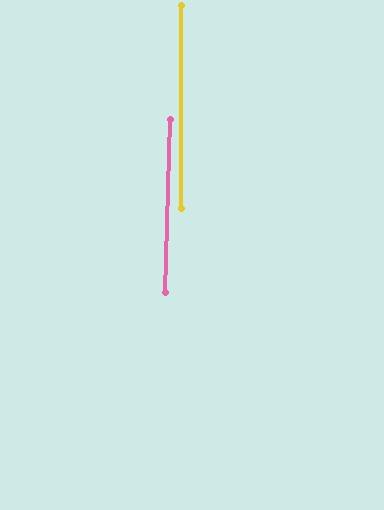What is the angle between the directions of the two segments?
Approximately 2 degrees.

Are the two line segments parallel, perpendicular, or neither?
Parallel — their directions differ by only 1.6°.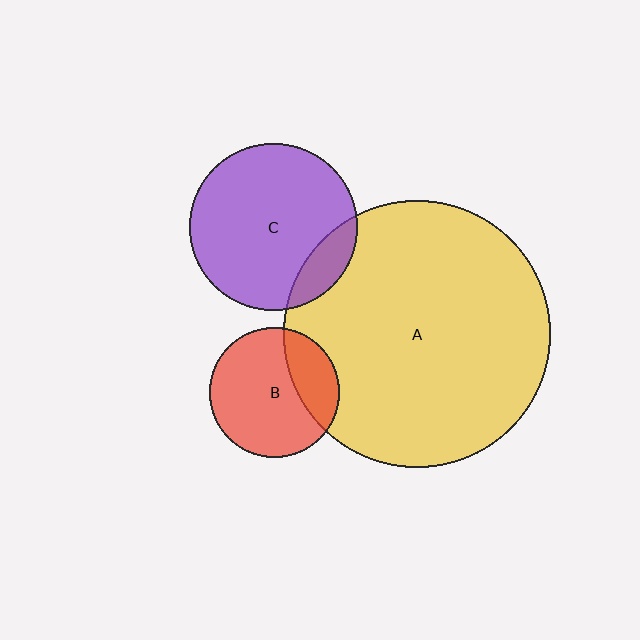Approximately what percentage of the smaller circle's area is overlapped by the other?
Approximately 15%.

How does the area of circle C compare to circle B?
Approximately 1.7 times.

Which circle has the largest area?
Circle A (yellow).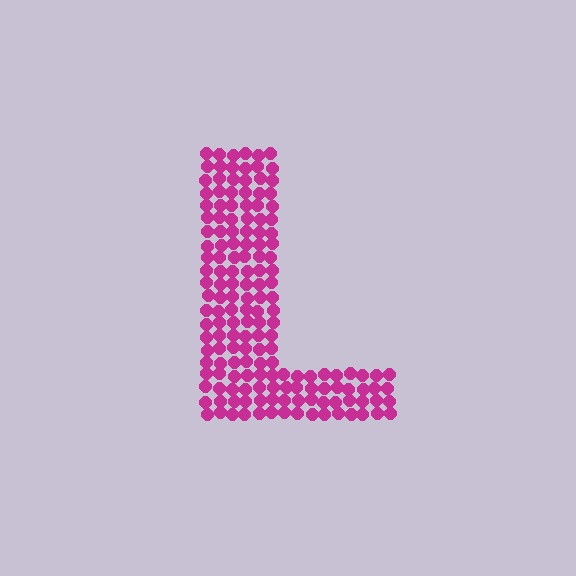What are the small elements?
The small elements are circles.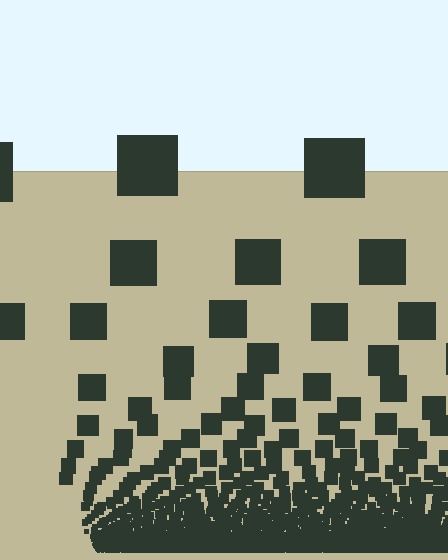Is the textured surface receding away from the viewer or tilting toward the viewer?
The surface appears to tilt toward the viewer. Texture elements get larger and sparser toward the top.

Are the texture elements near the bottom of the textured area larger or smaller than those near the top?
Smaller. The gradient is inverted — elements near the bottom are smaller and denser.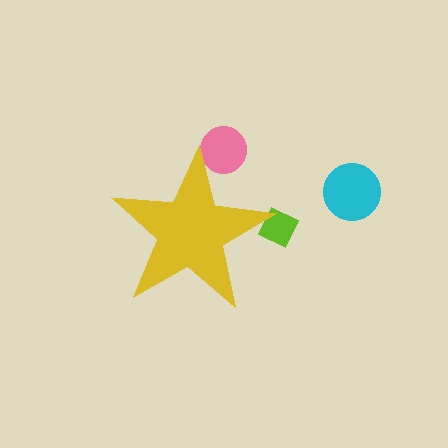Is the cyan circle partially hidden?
No, the cyan circle is fully visible.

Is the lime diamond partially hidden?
Yes, the lime diamond is partially hidden behind the yellow star.